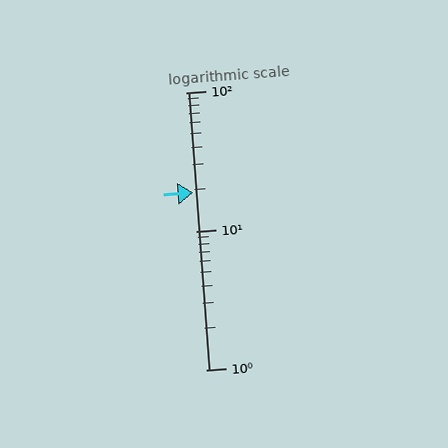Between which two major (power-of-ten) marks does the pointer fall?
The pointer is between 10 and 100.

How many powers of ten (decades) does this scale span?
The scale spans 2 decades, from 1 to 100.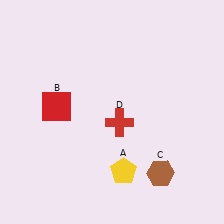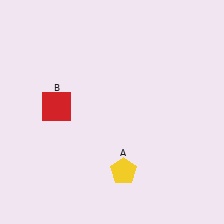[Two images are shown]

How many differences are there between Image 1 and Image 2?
There are 2 differences between the two images.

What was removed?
The brown hexagon (C), the red cross (D) were removed in Image 2.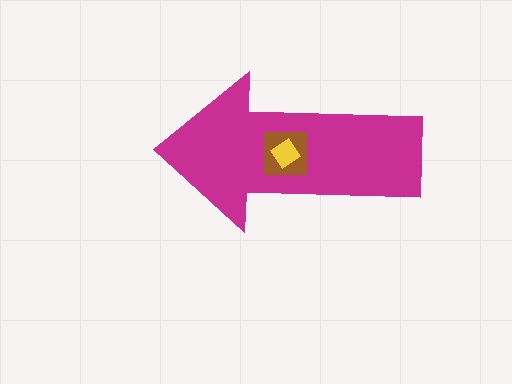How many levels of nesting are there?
3.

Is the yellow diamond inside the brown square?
Yes.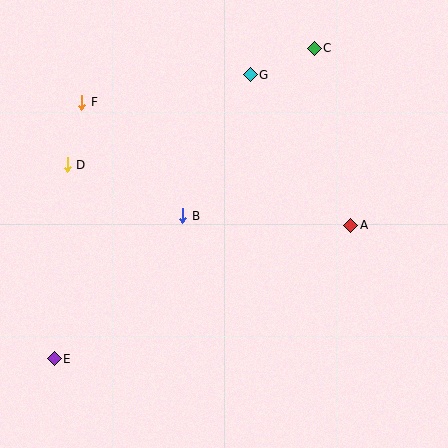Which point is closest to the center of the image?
Point B at (183, 216) is closest to the center.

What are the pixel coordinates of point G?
Point G is at (250, 75).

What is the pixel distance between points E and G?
The distance between E and G is 345 pixels.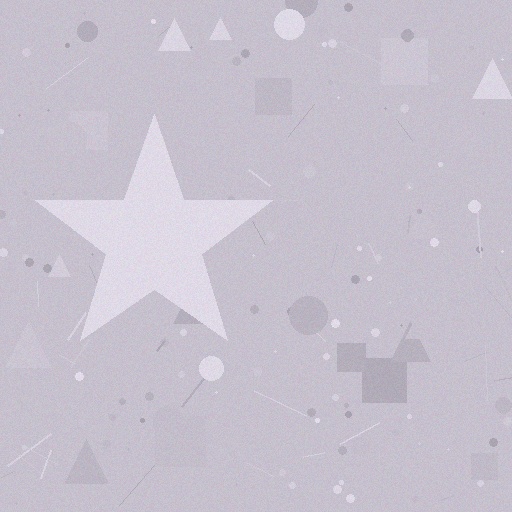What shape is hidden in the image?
A star is hidden in the image.